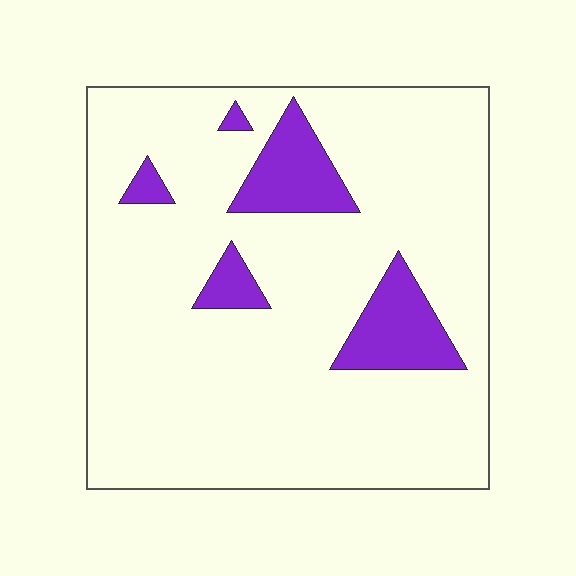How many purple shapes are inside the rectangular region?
5.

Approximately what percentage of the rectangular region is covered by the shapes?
Approximately 15%.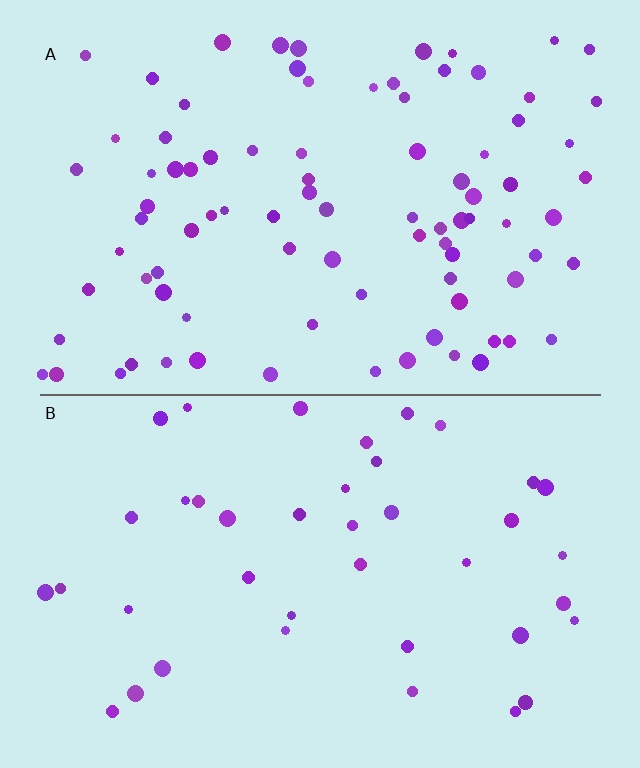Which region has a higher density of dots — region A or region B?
A (the top).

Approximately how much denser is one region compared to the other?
Approximately 2.2× — region A over region B.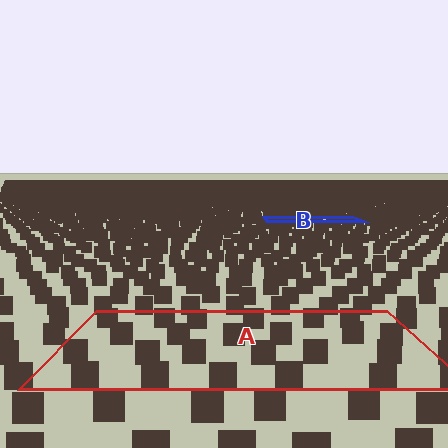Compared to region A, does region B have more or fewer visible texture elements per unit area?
Region B has more texture elements per unit area — they are packed more densely because it is farther away.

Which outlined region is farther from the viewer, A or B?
Region B is farther from the viewer — the texture elements inside it appear smaller and more densely packed.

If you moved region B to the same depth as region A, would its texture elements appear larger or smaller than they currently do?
They would appear larger. At a closer depth, the same texture elements are projected at a bigger on-screen size.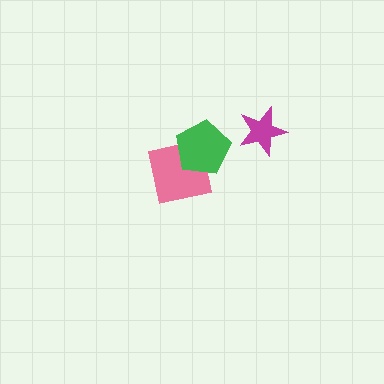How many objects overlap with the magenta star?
0 objects overlap with the magenta star.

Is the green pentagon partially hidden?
No, no other shape covers it.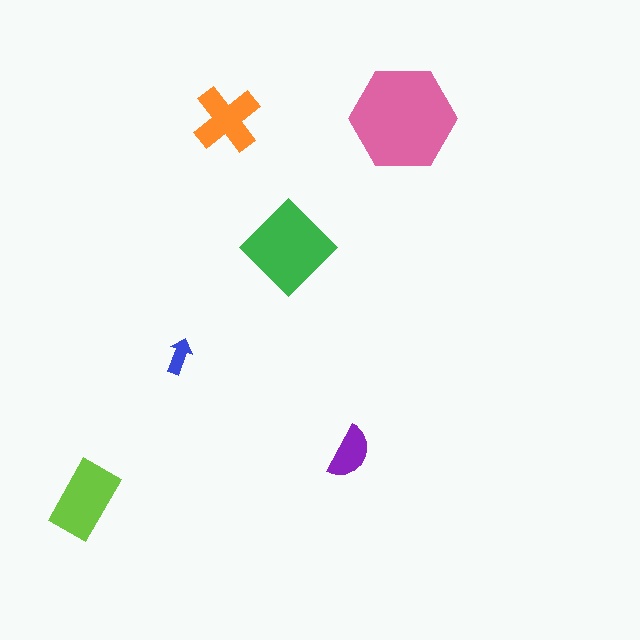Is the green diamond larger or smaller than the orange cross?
Larger.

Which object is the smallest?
The blue arrow.